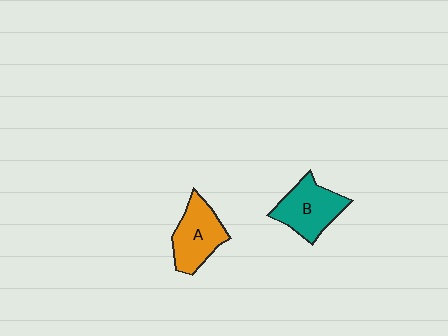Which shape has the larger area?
Shape B (teal).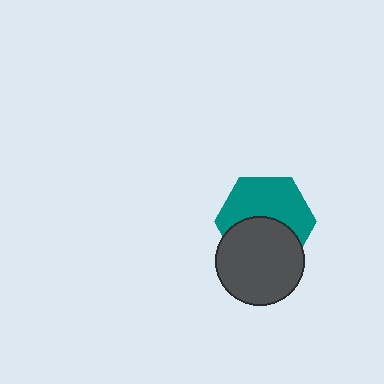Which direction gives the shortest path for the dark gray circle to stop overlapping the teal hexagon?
Moving down gives the shortest separation.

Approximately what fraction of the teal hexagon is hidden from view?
Roughly 45% of the teal hexagon is hidden behind the dark gray circle.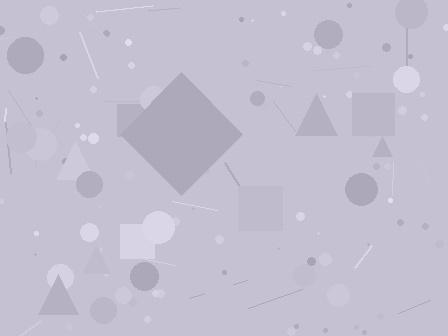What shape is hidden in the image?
A diamond is hidden in the image.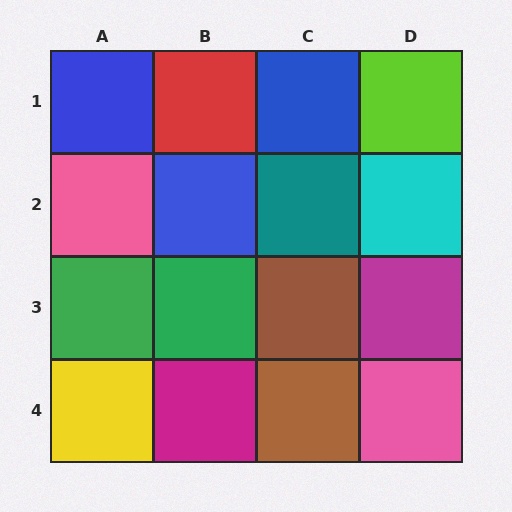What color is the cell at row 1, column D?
Lime.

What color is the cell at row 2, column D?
Cyan.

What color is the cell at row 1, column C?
Blue.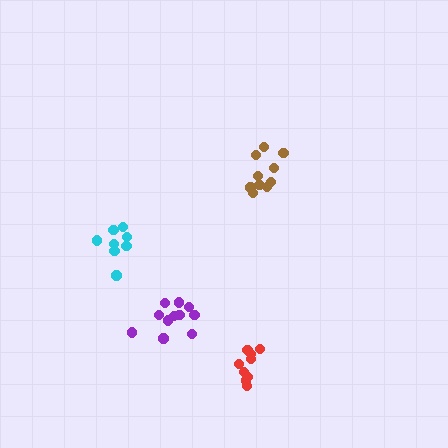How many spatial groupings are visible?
There are 4 spatial groupings.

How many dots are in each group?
Group 1: 10 dots, Group 2: 8 dots, Group 3: 9 dots, Group 4: 11 dots (38 total).